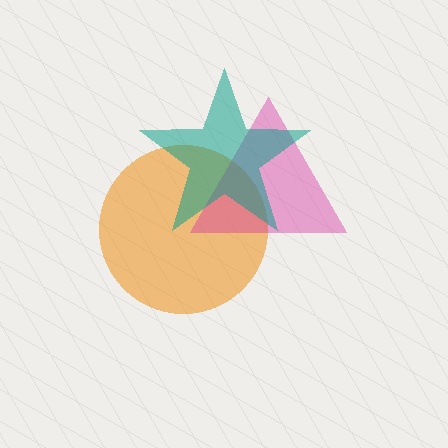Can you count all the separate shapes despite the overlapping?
Yes, there are 3 separate shapes.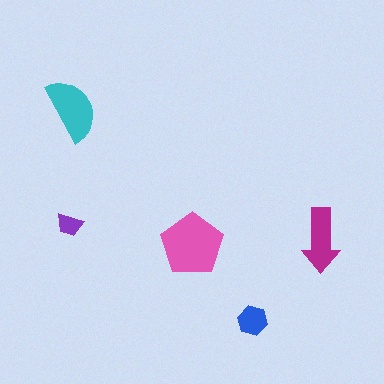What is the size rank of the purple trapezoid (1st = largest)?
5th.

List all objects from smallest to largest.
The purple trapezoid, the blue hexagon, the magenta arrow, the cyan semicircle, the pink pentagon.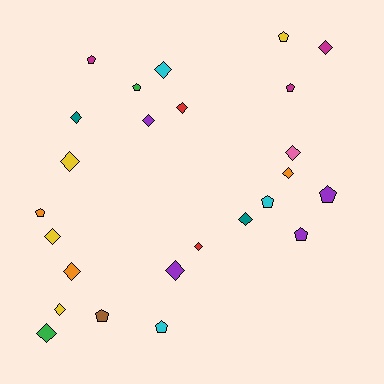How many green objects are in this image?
There are 2 green objects.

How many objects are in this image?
There are 25 objects.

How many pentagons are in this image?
There are 10 pentagons.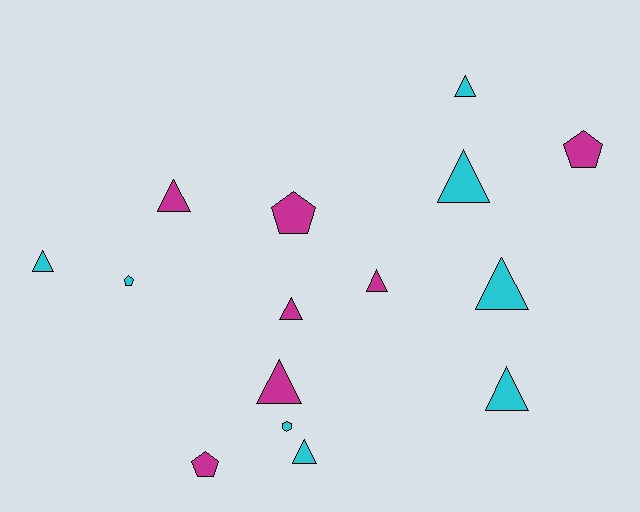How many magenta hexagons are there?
There are no magenta hexagons.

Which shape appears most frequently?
Triangle, with 10 objects.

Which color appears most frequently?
Cyan, with 8 objects.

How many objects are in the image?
There are 15 objects.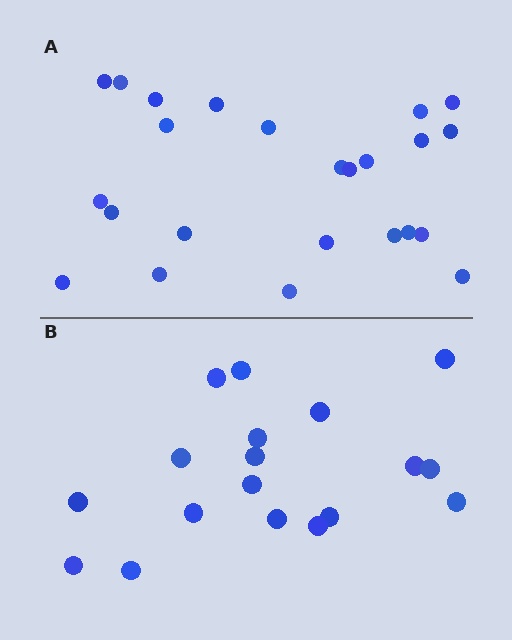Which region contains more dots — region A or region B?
Region A (the top region) has more dots.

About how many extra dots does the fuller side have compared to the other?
Region A has about 6 more dots than region B.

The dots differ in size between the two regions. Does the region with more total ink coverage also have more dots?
No. Region B has more total ink coverage because its dots are larger, but region A actually contains more individual dots. Total area can be misleading — the number of items is what matters here.